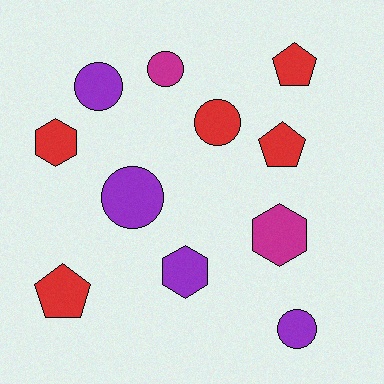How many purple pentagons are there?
There are no purple pentagons.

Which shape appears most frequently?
Circle, with 5 objects.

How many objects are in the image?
There are 11 objects.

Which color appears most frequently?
Red, with 5 objects.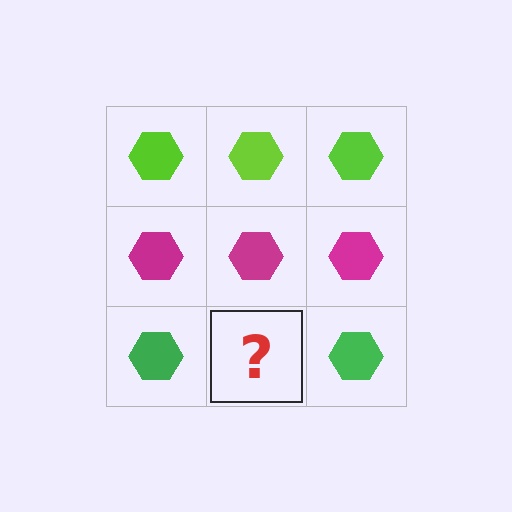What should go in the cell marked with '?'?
The missing cell should contain a green hexagon.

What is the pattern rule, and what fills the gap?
The rule is that each row has a consistent color. The gap should be filled with a green hexagon.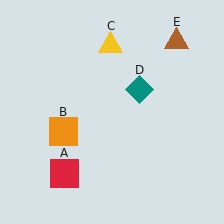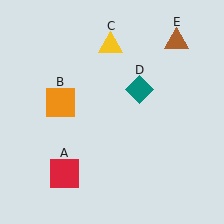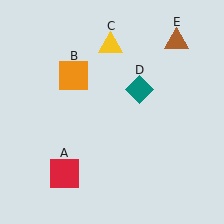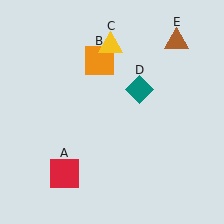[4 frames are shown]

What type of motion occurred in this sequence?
The orange square (object B) rotated clockwise around the center of the scene.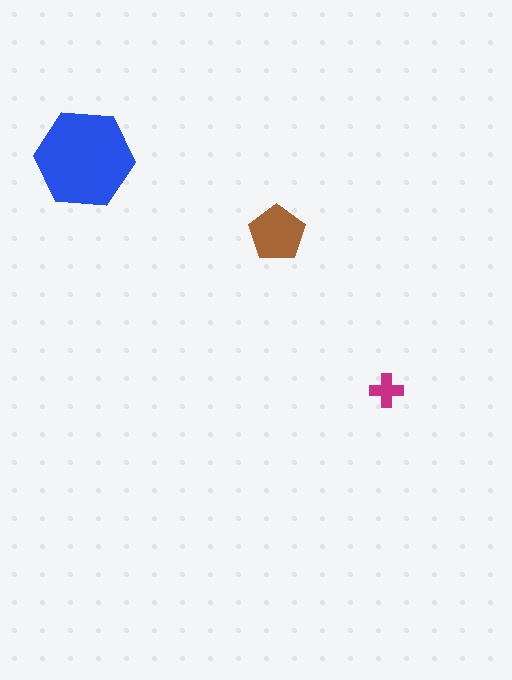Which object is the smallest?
The magenta cross.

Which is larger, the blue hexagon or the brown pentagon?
The blue hexagon.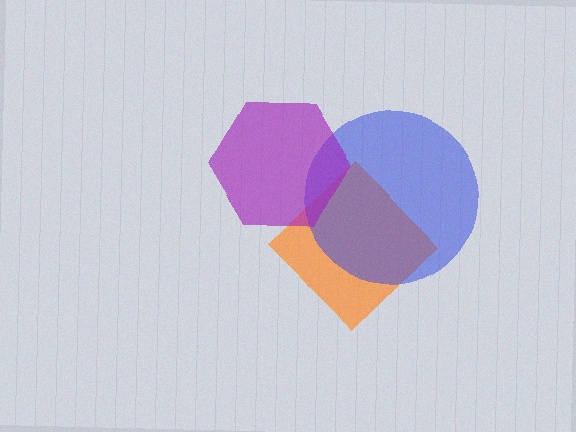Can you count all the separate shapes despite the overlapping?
Yes, there are 3 separate shapes.